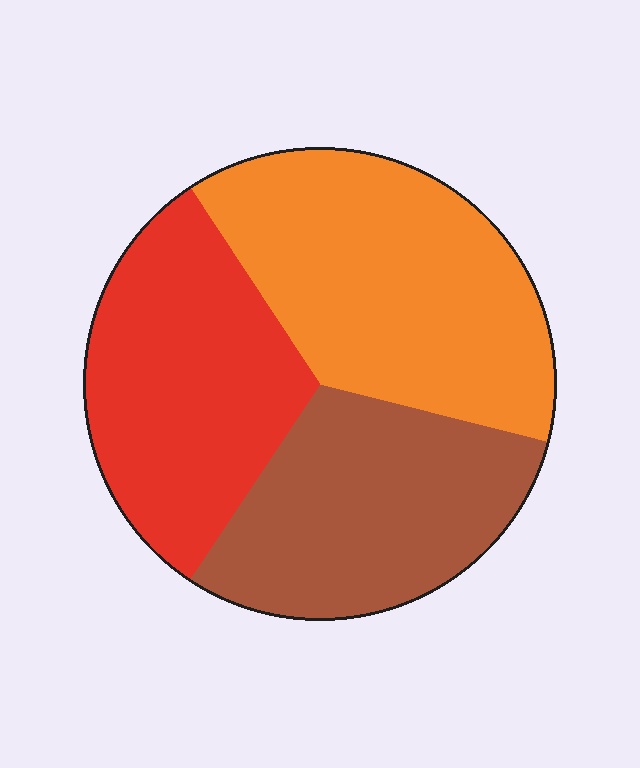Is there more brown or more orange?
Orange.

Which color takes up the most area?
Orange, at roughly 40%.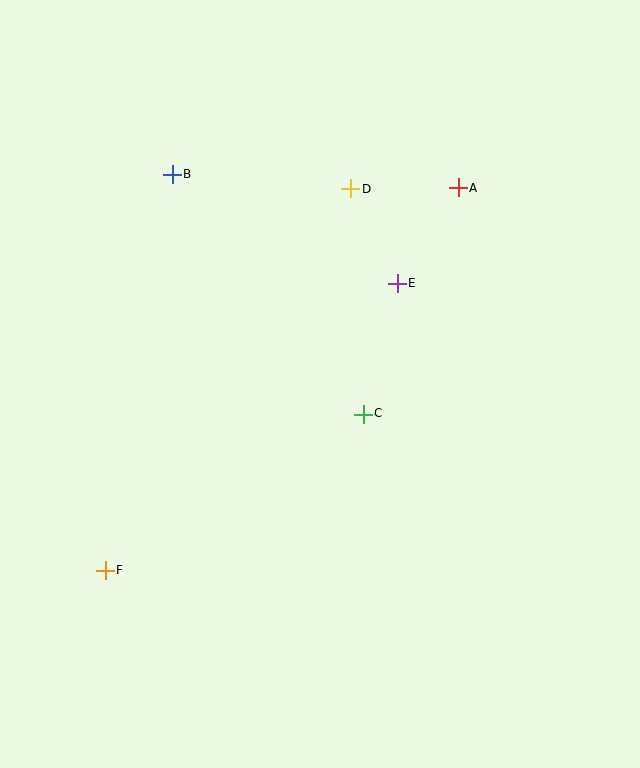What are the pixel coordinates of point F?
Point F is at (105, 570).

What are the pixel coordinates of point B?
Point B is at (172, 175).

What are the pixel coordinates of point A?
Point A is at (458, 187).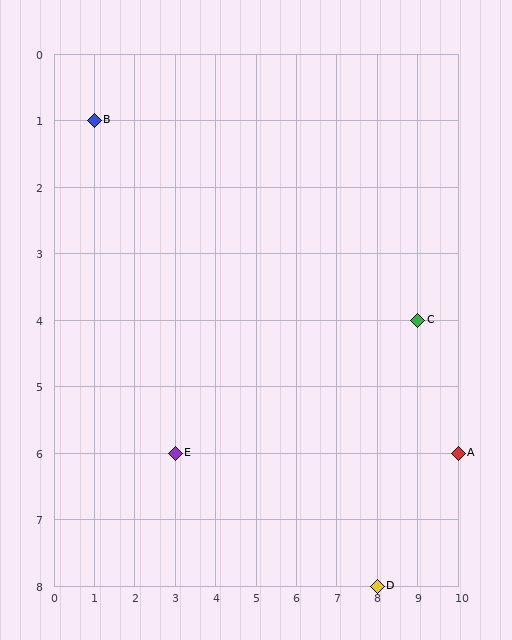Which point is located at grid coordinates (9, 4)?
Point C is at (9, 4).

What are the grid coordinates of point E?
Point E is at grid coordinates (3, 6).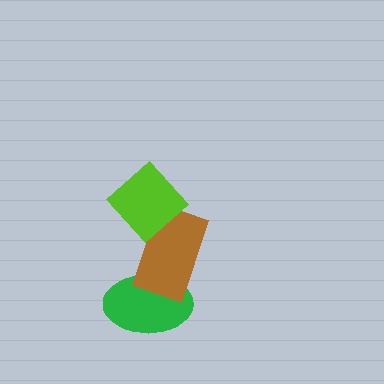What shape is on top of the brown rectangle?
The lime diamond is on top of the brown rectangle.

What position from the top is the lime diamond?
The lime diamond is 1st from the top.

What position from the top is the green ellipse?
The green ellipse is 3rd from the top.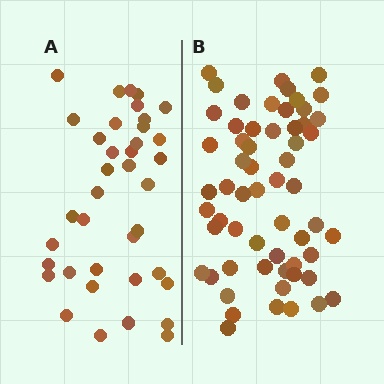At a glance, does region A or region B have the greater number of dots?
Region B (the right region) has more dots.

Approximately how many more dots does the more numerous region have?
Region B has approximately 20 more dots than region A.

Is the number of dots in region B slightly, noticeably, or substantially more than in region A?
Region B has substantially more. The ratio is roughly 1.6 to 1.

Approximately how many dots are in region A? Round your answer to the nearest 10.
About 40 dots. (The exact count is 38, which rounds to 40.)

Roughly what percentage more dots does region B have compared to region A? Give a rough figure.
About 55% more.